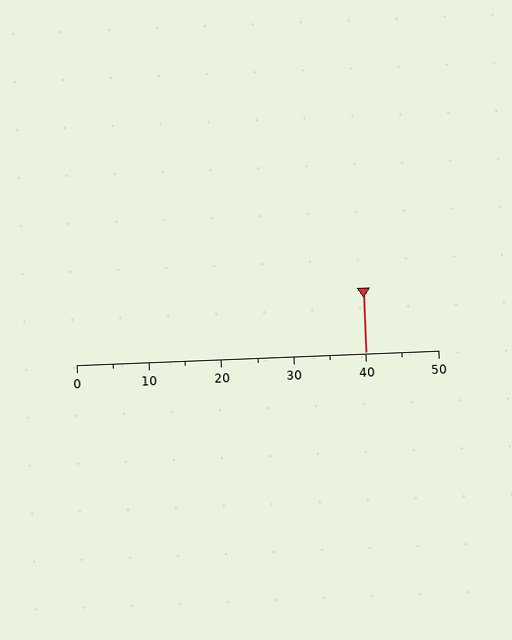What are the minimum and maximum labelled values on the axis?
The axis runs from 0 to 50.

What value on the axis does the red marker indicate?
The marker indicates approximately 40.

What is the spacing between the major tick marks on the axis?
The major ticks are spaced 10 apart.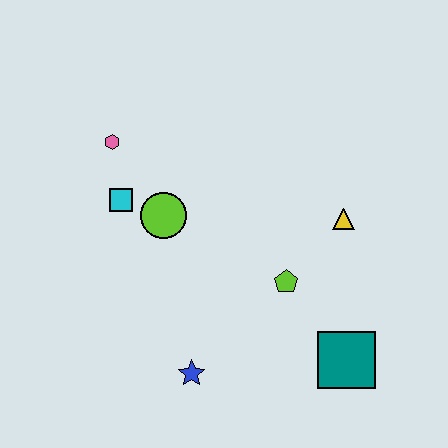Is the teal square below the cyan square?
Yes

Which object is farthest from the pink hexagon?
The teal square is farthest from the pink hexagon.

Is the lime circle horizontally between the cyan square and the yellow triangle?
Yes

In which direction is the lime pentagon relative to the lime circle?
The lime pentagon is to the right of the lime circle.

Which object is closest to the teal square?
The lime pentagon is closest to the teal square.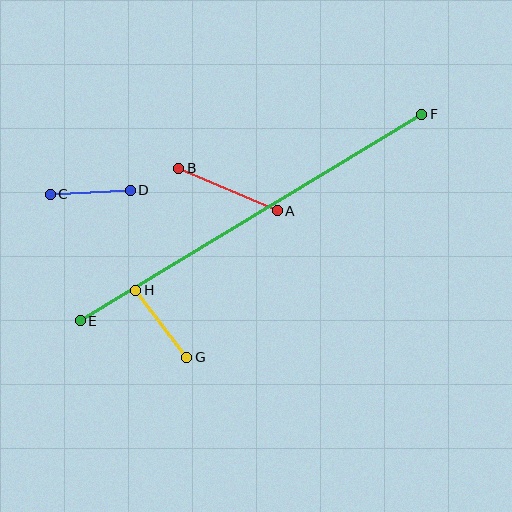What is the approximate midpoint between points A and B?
The midpoint is at approximately (228, 189) pixels.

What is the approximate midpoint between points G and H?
The midpoint is at approximately (161, 324) pixels.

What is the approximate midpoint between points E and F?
The midpoint is at approximately (251, 217) pixels.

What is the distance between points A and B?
The distance is approximately 107 pixels.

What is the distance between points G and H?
The distance is approximately 84 pixels.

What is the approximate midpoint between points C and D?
The midpoint is at approximately (90, 192) pixels.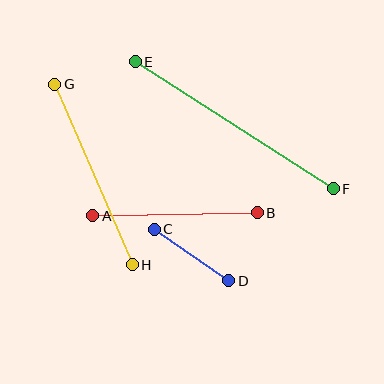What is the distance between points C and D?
The distance is approximately 91 pixels.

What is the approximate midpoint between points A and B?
The midpoint is at approximately (175, 214) pixels.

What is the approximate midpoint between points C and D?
The midpoint is at approximately (192, 255) pixels.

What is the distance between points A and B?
The distance is approximately 164 pixels.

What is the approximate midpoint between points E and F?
The midpoint is at approximately (234, 125) pixels.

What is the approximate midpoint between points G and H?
The midpoint is at approximately (93, 175) pixels.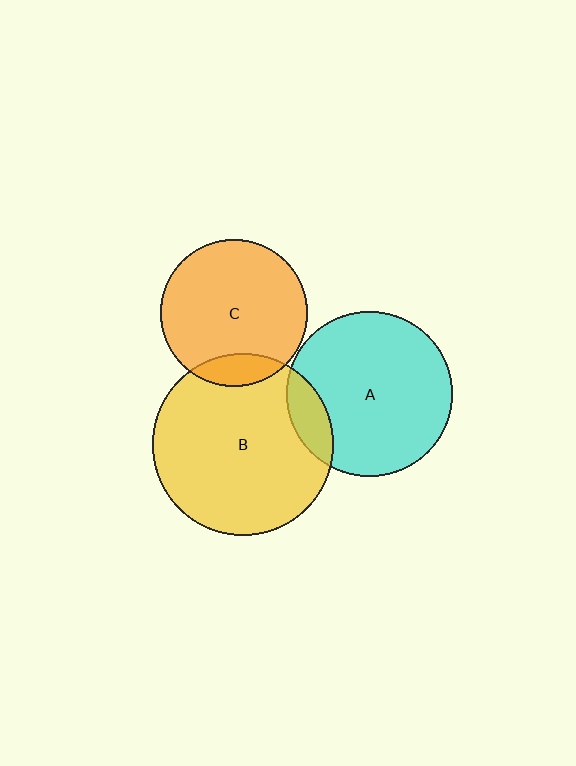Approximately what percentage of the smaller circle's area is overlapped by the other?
Approximately 15%.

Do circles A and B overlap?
Yes.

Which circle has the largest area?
Circle B (yellow).